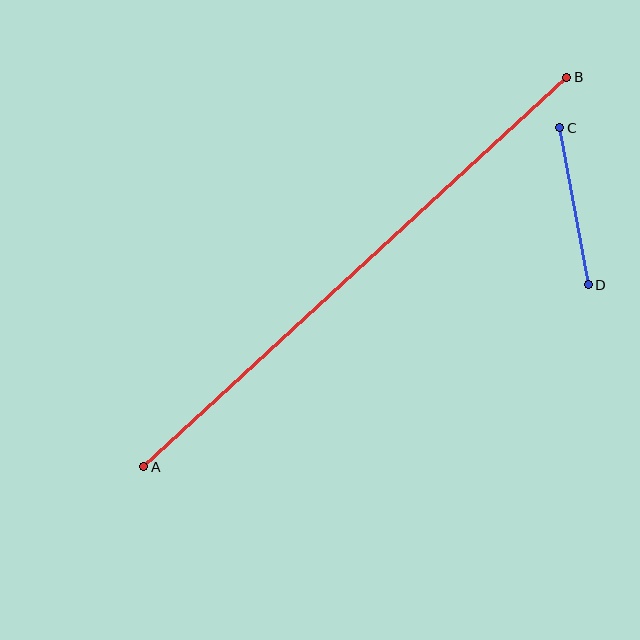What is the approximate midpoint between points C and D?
The midpoint is at approximately (574, 206) pixels.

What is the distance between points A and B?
The distance is approximately 575 pixels.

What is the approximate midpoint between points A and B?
The midpoint is at approximately (355, 272) pixels.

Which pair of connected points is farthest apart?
Points A and B are farthest apart.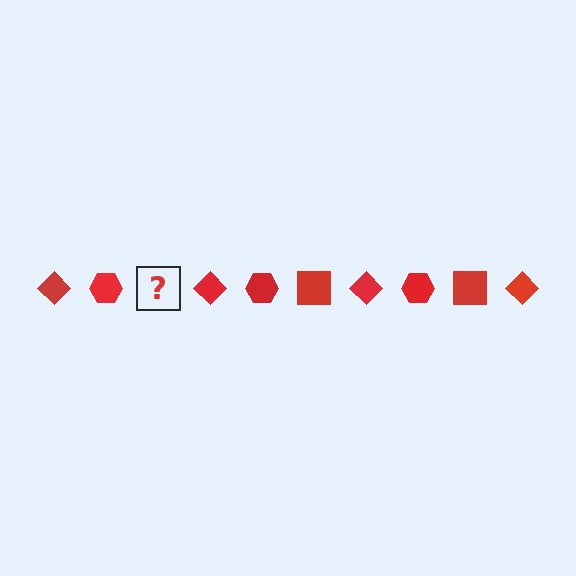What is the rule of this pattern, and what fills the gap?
The rule is that the pattern cycles through diamond, hexagon, square shapes in red. The gap should be filled with a red square.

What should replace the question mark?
The question mark should be replaced with a red square.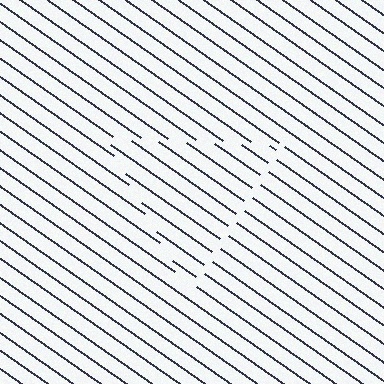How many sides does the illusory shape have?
3 sides — the line-ends trace a triangle.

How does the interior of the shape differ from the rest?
The interior of the shape contains the same grating, shifted by half a period — the contour is defined by the phase discontinuity where line-ends from the inner and outer gratings abut.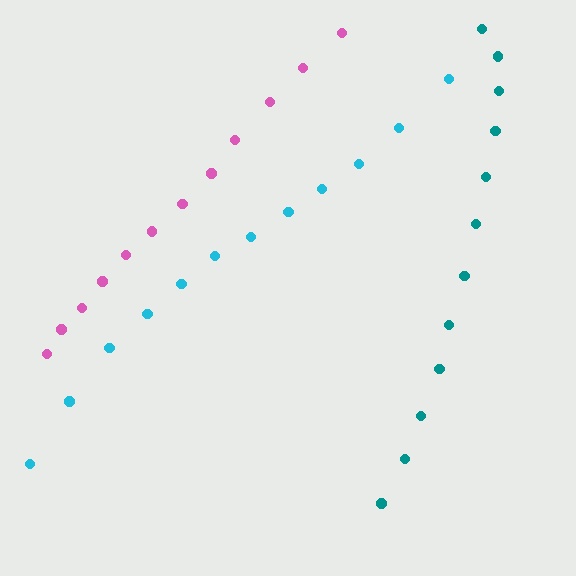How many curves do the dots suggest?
There are 3 distinct paths.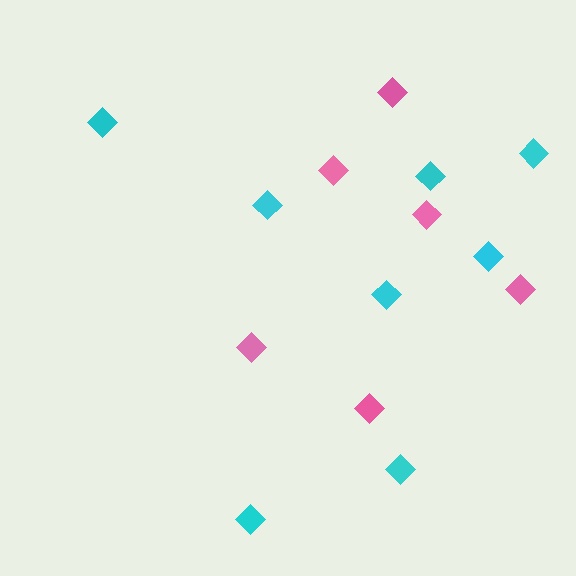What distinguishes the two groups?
There are 2 groups: one group of cyan diamonds (8) and one group of pink diamonds (6).